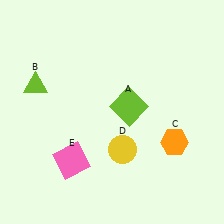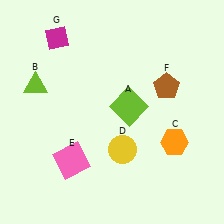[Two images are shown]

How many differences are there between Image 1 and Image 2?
There are 2 differences between the two images.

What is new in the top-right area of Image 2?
A brown pentagon (F) was added in the top-right area of Image 2.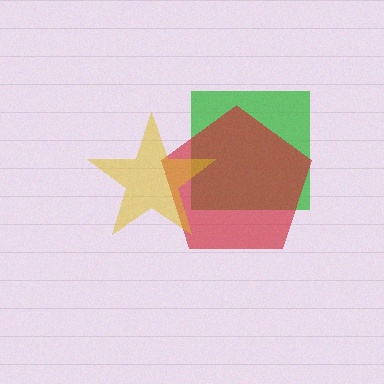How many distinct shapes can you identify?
There are 3 distinct shapes: a green square, a red pentagon, a yellow star.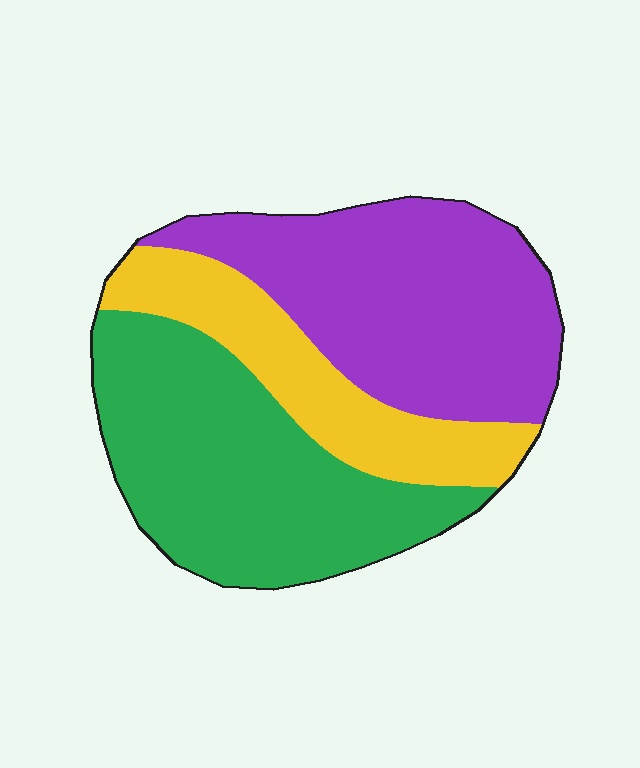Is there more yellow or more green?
Green.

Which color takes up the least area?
Yellow, at roughly 20%.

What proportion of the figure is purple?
Purple covers about 40% of the figure.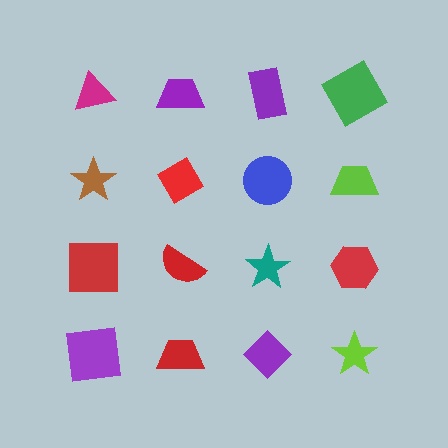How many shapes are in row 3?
4 shapes.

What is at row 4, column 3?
A purple diamond.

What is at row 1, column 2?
A purple trapezoid.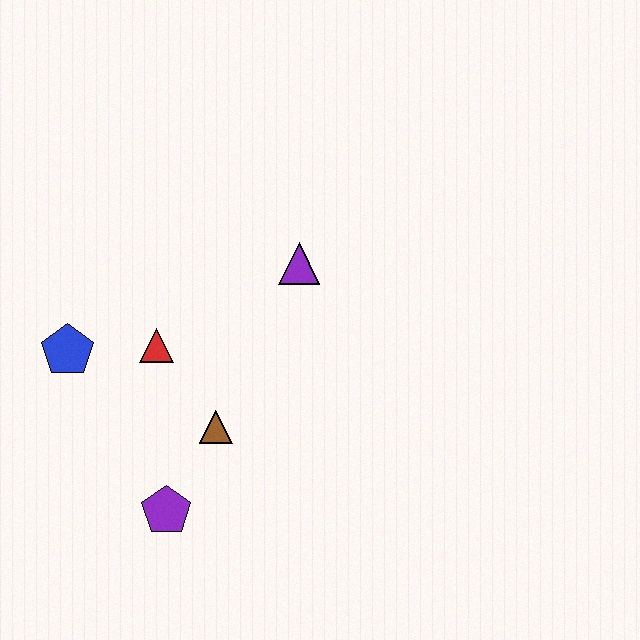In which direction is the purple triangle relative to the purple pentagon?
The purple triangle is above the purple pentagon.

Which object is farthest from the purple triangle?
The purple pentagon is farthest from the purple triangle.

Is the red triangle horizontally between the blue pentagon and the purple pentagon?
Yes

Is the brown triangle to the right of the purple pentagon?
Yes